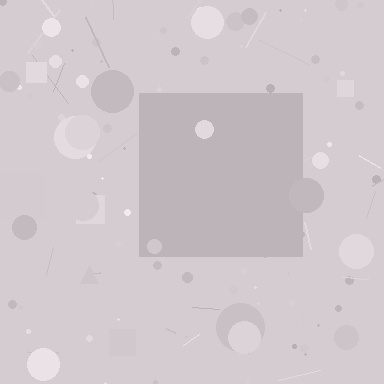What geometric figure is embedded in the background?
A square is embedded in the background.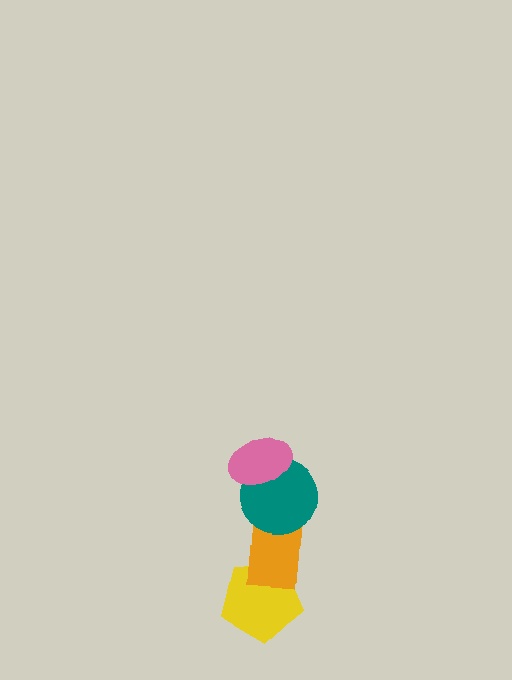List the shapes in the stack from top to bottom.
From top to bottom: the pink ellipse, the teal circle, the orange rectangle, the yellow pentagon.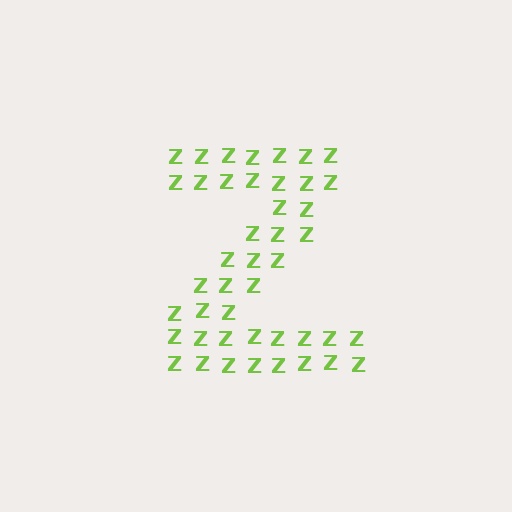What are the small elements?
The small elements are letter Z's.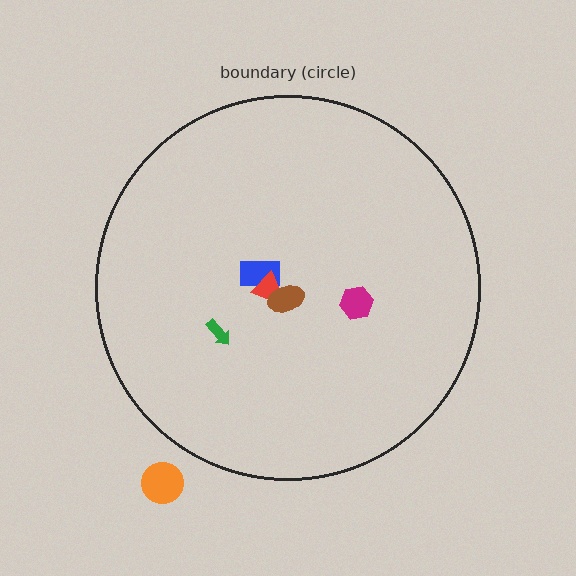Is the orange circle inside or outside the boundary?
Outside.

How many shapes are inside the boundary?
5 inside, 1 outside.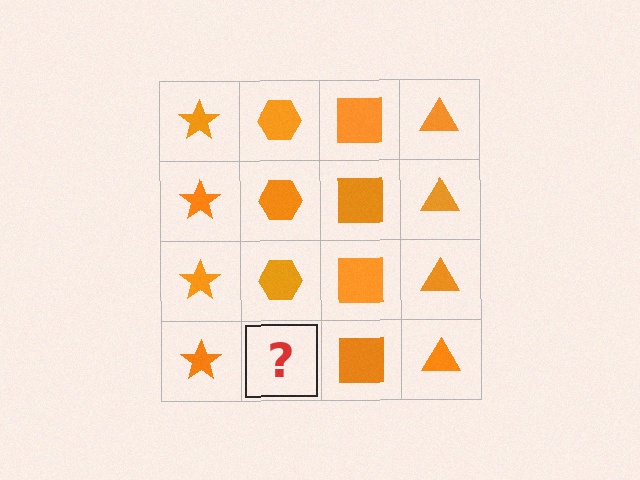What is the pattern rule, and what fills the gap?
The rule is that each column has a consistent shape. The gap should be filled with an orange hexagon.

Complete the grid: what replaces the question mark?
The question mark should be replaced with an orange hexagon.